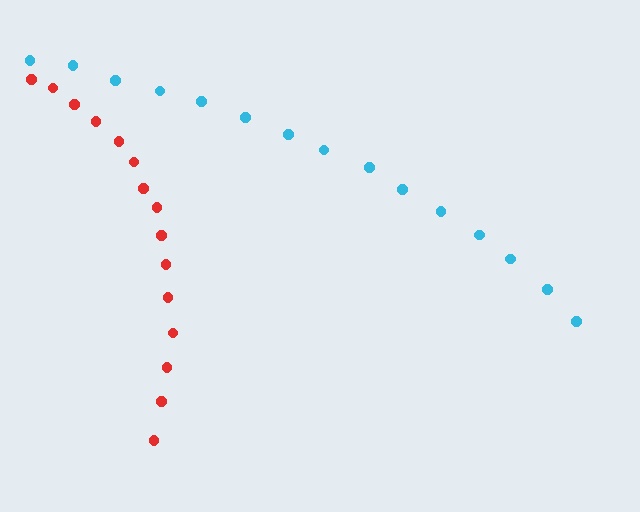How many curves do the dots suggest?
There are 2 distinct paths.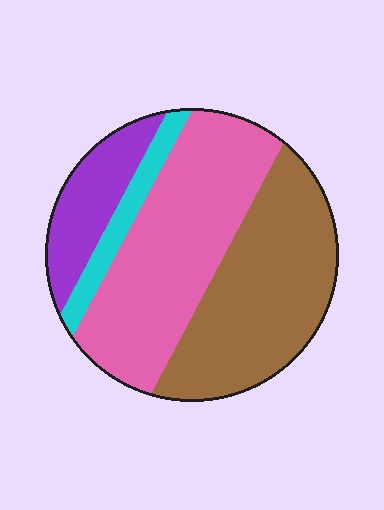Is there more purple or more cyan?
Purple.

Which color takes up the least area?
Cyan, at roughly 10%.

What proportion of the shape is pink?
Pink takes up about two fifths (2/5) of the shape.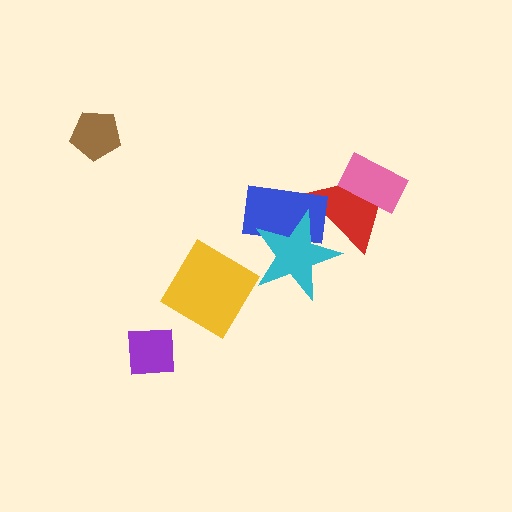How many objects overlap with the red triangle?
3 objects overlap with the red triangle.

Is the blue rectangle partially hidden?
Yes, it is partially covered by another shape.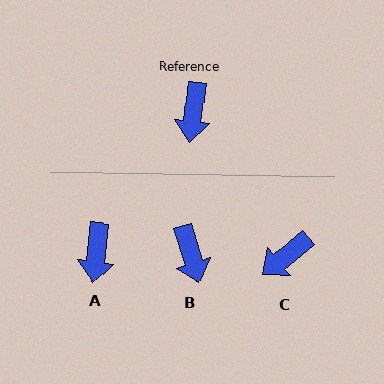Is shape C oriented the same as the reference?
No, it is off by about 44 degrees.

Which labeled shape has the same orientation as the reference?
A.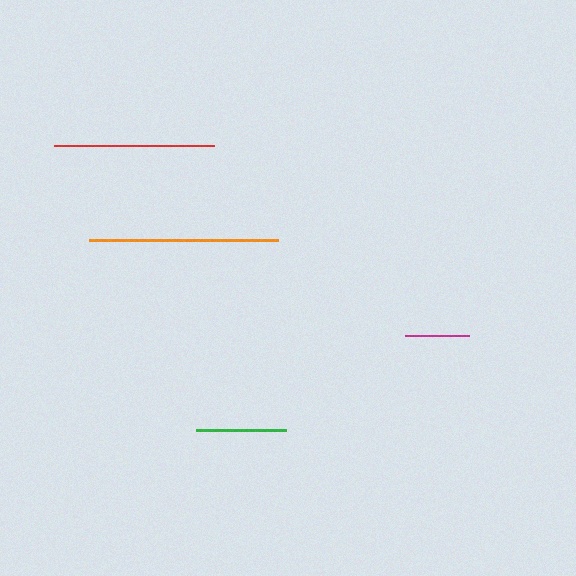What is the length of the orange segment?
The orange segment is approximately 189 pixels long.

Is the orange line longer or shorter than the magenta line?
The orange line is longer than the magenta line.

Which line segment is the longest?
The orange line is the longest at approximately 189 pixels.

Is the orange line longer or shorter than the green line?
The orange line is longer than the green line.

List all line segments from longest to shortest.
From longest to shortest: orange, red, green, magenta.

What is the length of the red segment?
The red segment is approximately 160 pixels long.